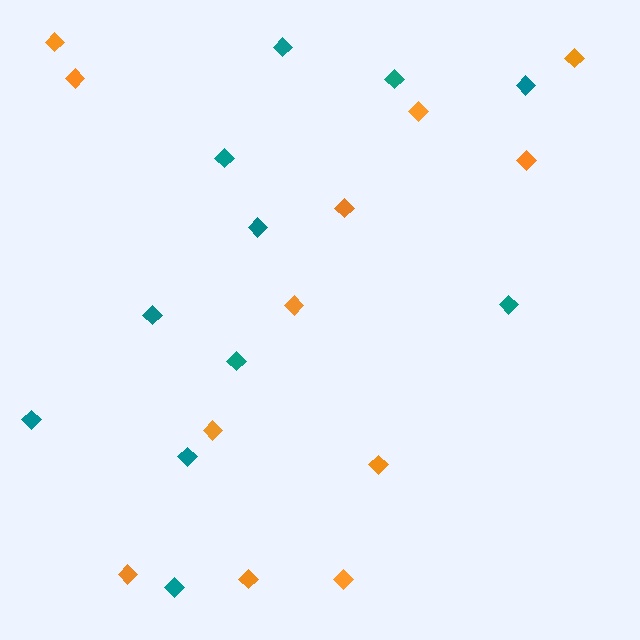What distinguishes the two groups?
There are 2 groups: one group of teal diamonds (11) and one group of orange diamonds (12).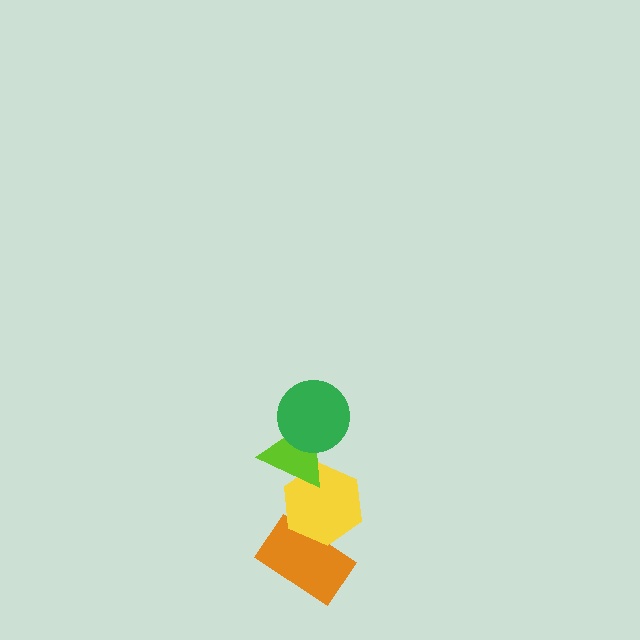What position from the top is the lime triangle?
The lime triangle is 2nd from the top.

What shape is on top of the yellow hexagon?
The lime triangle is on top of the yellow hexagon.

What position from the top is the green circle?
The green circle is 1st from the top.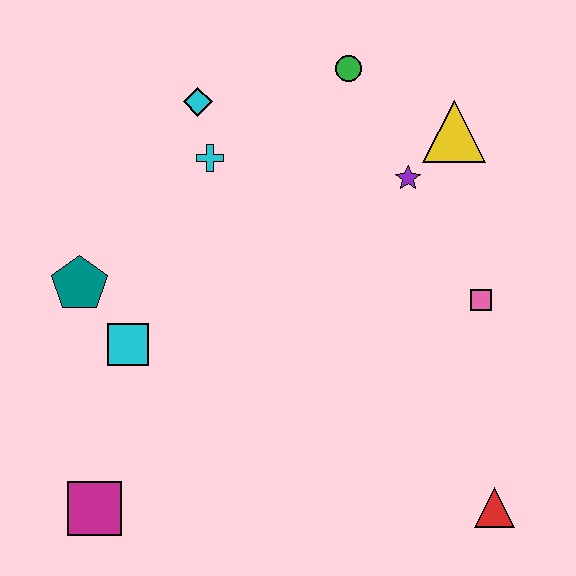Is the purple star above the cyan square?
Yes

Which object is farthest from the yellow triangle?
The magenta square is farthest from the yellow triangle.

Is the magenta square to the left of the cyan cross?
Yes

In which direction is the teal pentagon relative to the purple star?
The teal pentagon is to the left of the purple star.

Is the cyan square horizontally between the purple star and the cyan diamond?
No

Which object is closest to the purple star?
The yellow triangle is closest to the purple star.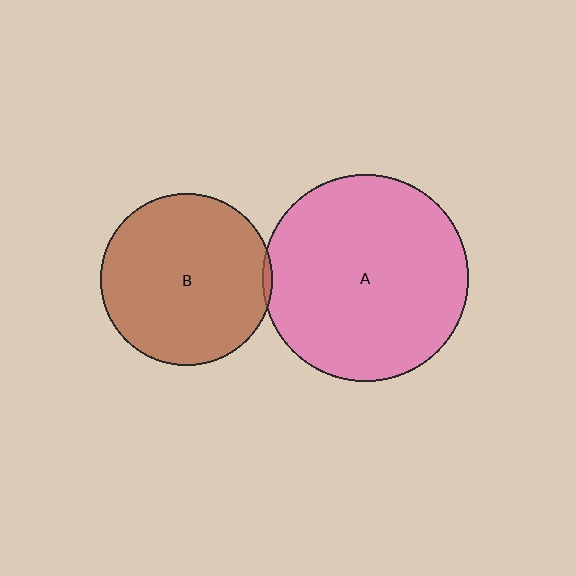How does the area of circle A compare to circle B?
Approximately 1.4 times.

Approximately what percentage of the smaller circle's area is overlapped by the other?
Approximately 5%.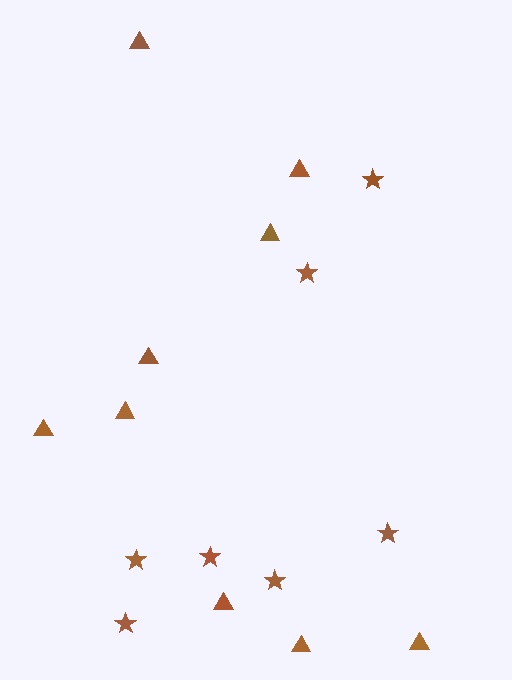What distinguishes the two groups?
There are 2 groups: one group of stars (7) and one group of triangles (9).